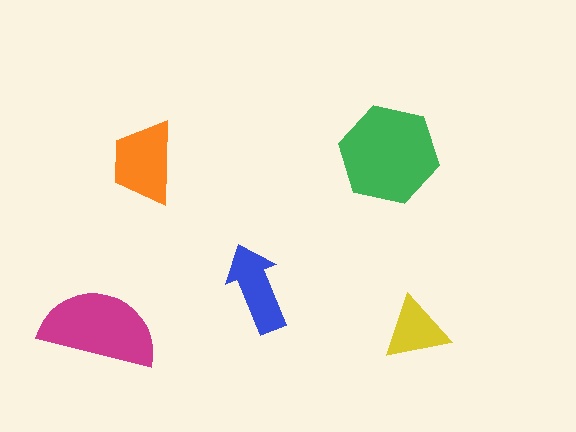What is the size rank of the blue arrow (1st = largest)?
4th.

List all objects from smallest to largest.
The yellow triangle, the blue arrow, the orange trapezoid, the magenta semicircle, the green hexagon.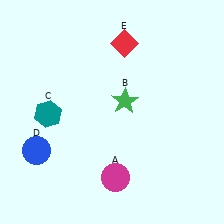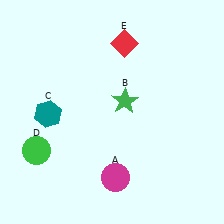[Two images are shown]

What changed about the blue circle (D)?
In Image 1, D is blue. In Image 2, it changed to green.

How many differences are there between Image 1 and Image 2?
There is 1 difference between the two images.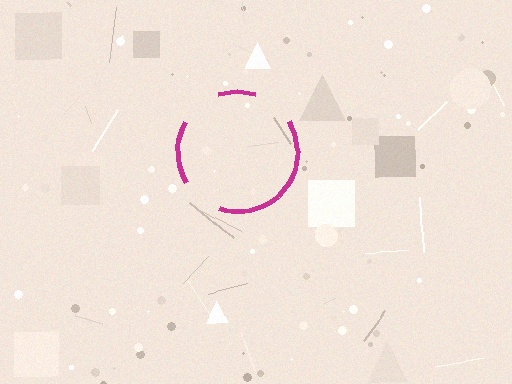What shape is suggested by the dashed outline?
The dashed outline suggests a circle.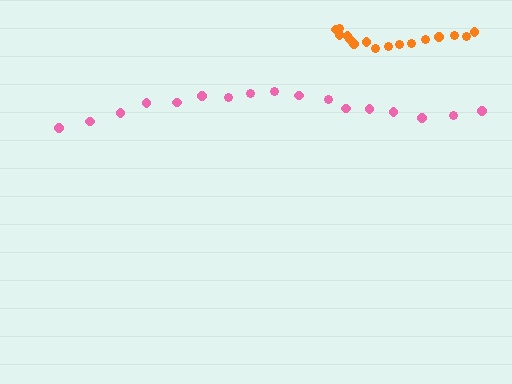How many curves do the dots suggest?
There are 2 distinct paths.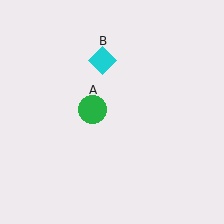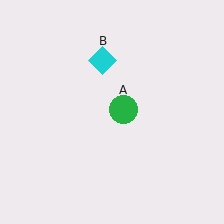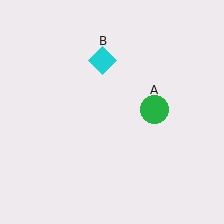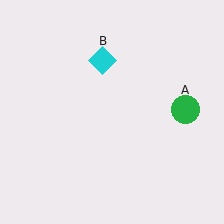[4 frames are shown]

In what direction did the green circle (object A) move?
The green circle (object A) moved right.